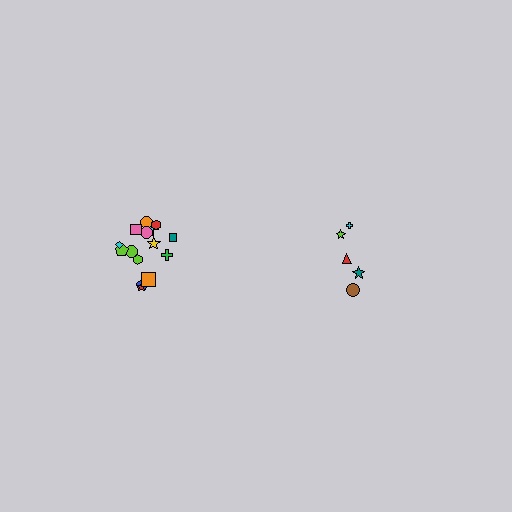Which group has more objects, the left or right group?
The left group.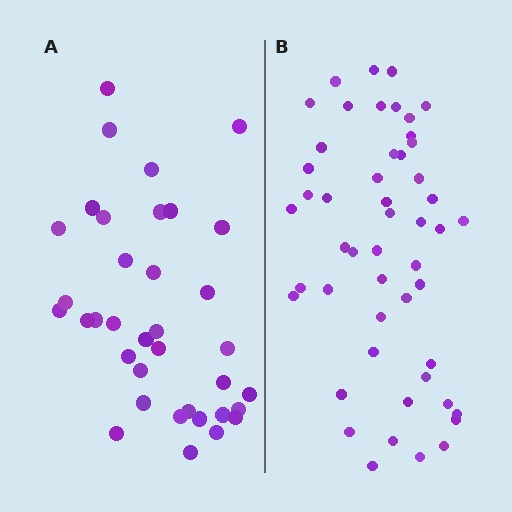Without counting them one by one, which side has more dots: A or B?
Region B (the right region) has more dots.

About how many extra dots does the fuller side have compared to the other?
Region B has approximately 15 more dots than region A.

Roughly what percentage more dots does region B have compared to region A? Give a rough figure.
About 40% more.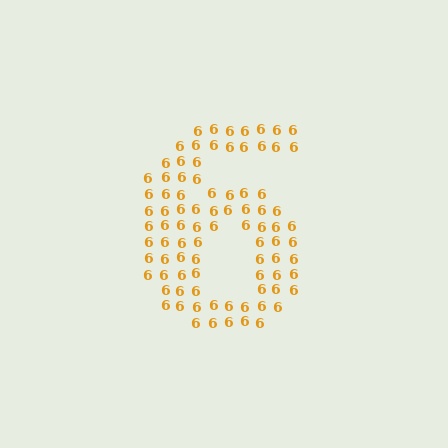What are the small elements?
The small elements are digit 6's.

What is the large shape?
The large shape is the digit 6.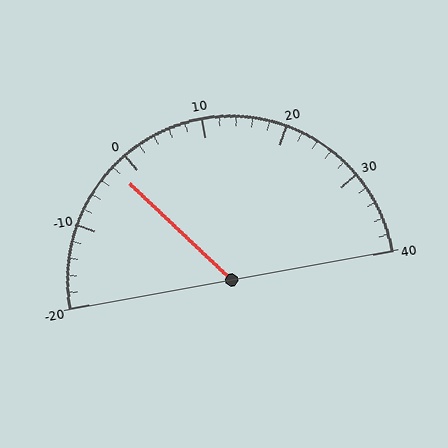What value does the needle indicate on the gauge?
The needle indicates approximately -2.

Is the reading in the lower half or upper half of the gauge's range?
The reading is in the lower half of the range (-20 to 40).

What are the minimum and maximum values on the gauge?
The gauge ranges from -20 to 40.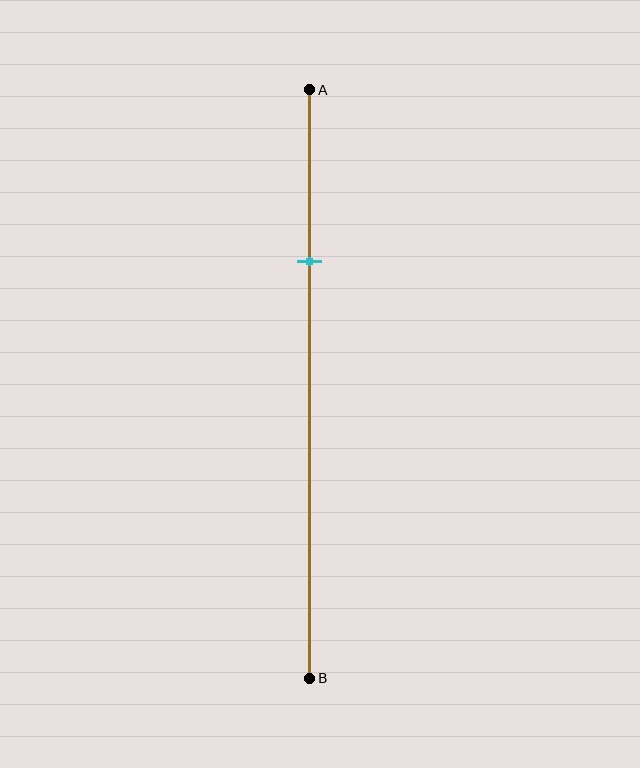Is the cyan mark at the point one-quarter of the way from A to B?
No, the mark is at about 30% from A, not at the 25% one-quarter point.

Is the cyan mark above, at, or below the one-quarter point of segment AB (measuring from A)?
The cyan mark is below the one-quarter point of segment AB.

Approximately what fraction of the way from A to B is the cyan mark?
The cyan mark is approximately 30% of the way from A to B.